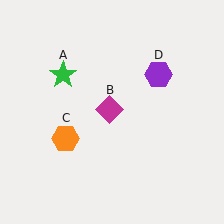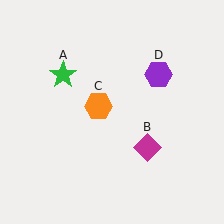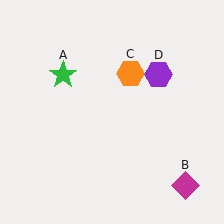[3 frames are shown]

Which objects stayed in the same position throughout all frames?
Green star (object A) and purple hexagon (object D) remained stationary.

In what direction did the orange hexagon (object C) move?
The orange hexagon (object C) moved up and to the right.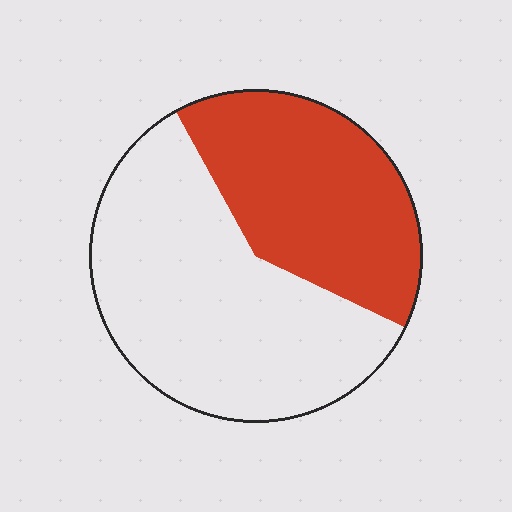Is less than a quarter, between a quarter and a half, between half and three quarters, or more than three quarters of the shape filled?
Between a quarter and a half.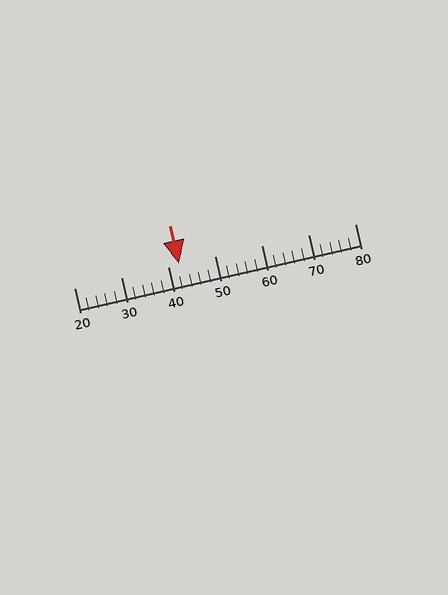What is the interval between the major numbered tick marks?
The major tick marks are spaced 10 units apart.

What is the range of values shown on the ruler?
The ruler shows values from 20 to 80.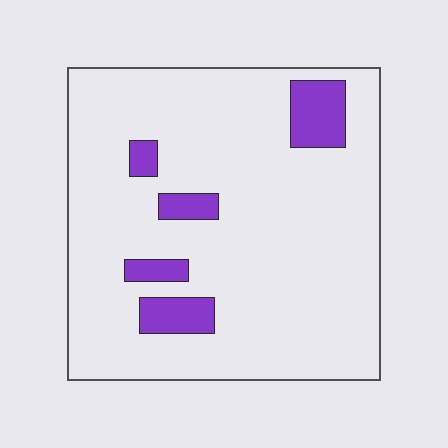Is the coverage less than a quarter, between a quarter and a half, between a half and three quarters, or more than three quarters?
Less than a quarter.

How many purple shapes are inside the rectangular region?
5.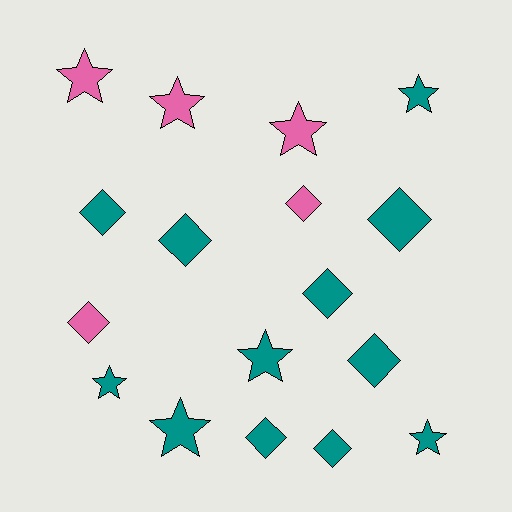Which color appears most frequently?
Teal, with 12 objects.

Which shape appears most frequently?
Diamond, with 9 objects.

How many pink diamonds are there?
There are 2 pink diamonds.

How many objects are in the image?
There are 17 objects.